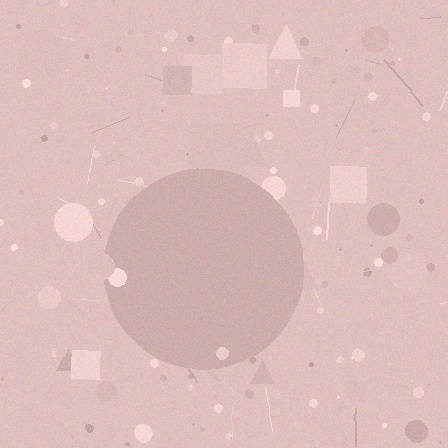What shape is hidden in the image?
A circle is hidden in the image.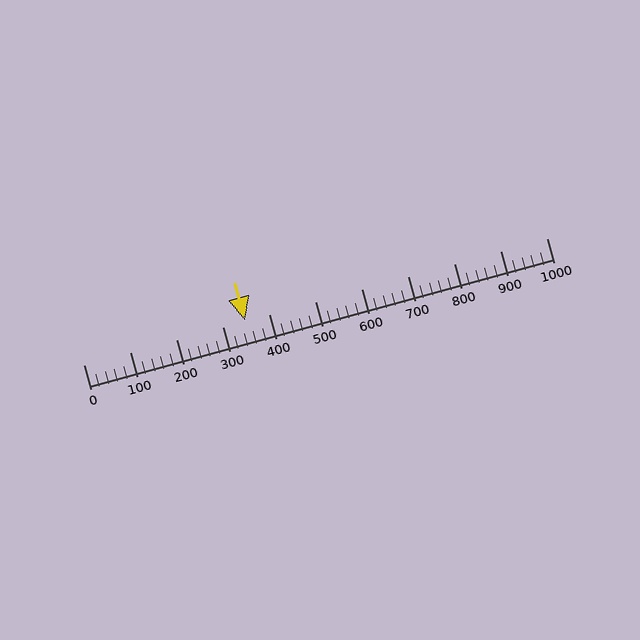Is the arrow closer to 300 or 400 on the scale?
The arrow is closer to 300.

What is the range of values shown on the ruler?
The ruler shows values from 0 to 1000.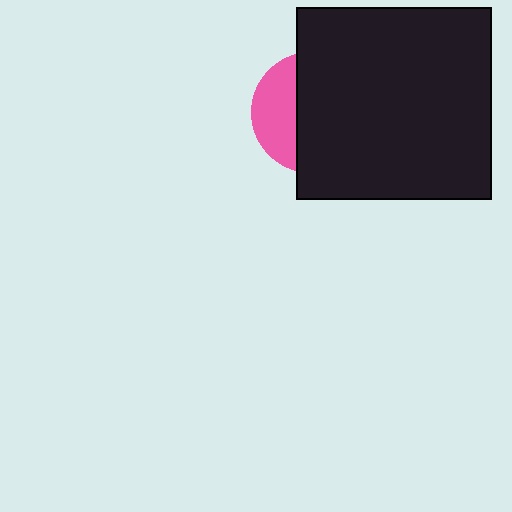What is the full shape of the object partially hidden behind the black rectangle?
The partially hidden object is a pink circle.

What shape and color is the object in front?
The object in front is a black rectangle.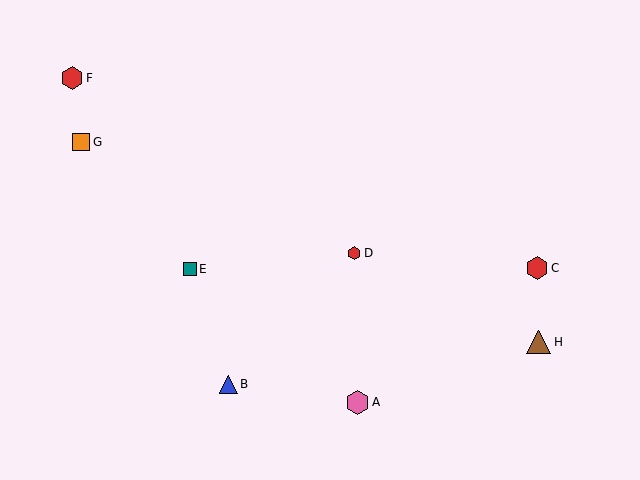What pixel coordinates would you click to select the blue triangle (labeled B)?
Click at (228, 384) to select the blue triangle B.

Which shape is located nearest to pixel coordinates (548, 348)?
The brown triangle (labeled H) at (539, 342) is nearest to that location.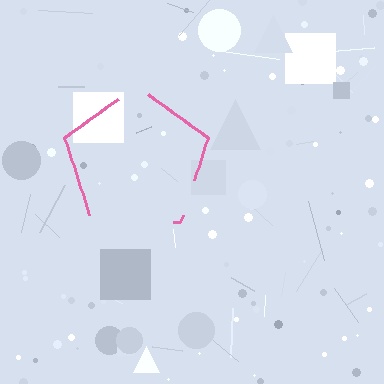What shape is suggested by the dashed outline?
The dashed outline suggests a pentagon.